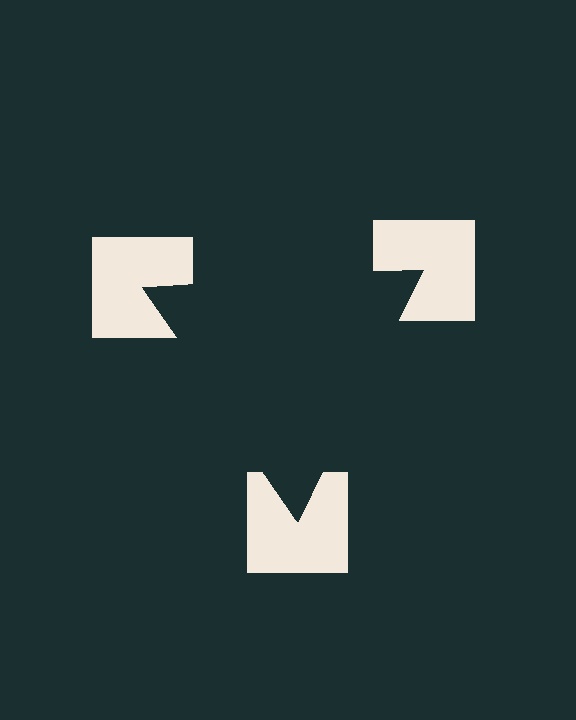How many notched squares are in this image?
There are 3 — one at each vertex of the illusory triangle.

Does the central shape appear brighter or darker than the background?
It typically appears slightly darker than the background, even though no actual brightness change is drawn.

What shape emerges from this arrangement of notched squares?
An illusory triangle — its edges are inferred from the aligned wedge cuts in the notched squares, not physically drawn.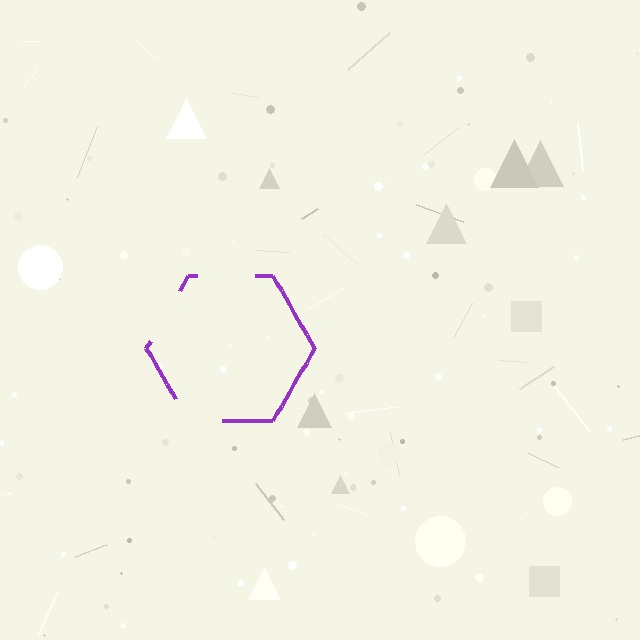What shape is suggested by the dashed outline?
The dashed outline suggests a hexagon.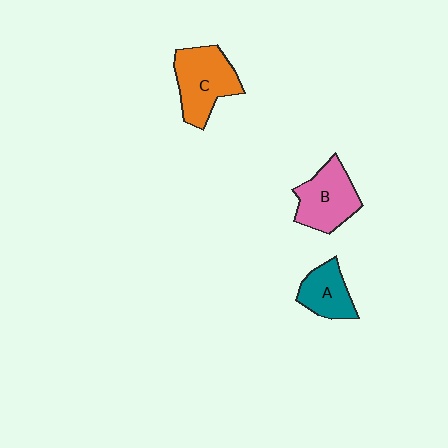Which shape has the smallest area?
Shape A (teal).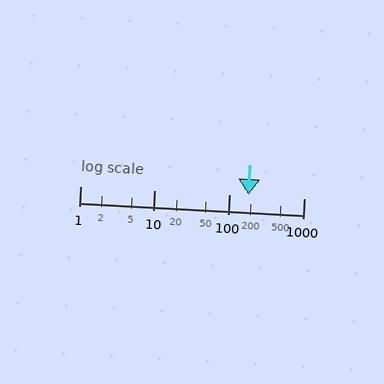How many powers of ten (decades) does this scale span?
The scale spans 3 decades, from 1 to 1000.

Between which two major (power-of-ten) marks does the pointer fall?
The pointer is between 100 and 1000.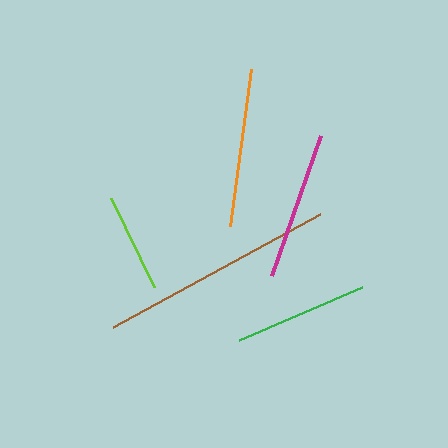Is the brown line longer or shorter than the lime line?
The brown line is longer than the lime line.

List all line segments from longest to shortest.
From longest to shortest: brown, orange, magenta, green, lime.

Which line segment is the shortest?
The lime line is the shortest at approximately 99 pixels.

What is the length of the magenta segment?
The magenta segment is approximately 148 pixels long.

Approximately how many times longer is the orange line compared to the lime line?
The orange line is approximately 1.6 times the length of the lime line.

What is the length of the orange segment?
The orange segment is approximately 159 pixels long.